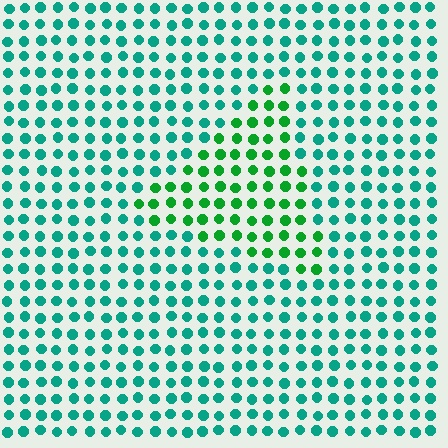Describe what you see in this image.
The image is filled with small teal elements in a uniform arrangement. A triangle-shaped region is visible where the elements are tinted to a slightly different hue, forming a subtle color boundary.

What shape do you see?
I see a triangle.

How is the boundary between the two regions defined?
The boundary is defined purely by a slight shift in hue (about 38 degrees). Spacing, size, and orientation are identical on both sides.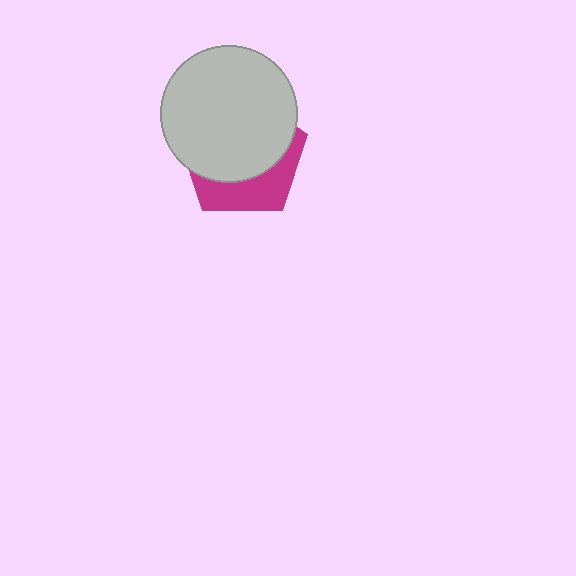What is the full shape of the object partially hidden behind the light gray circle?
The partially hidden object is a magenta pentagon.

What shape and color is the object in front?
The object in front is a light gray circle.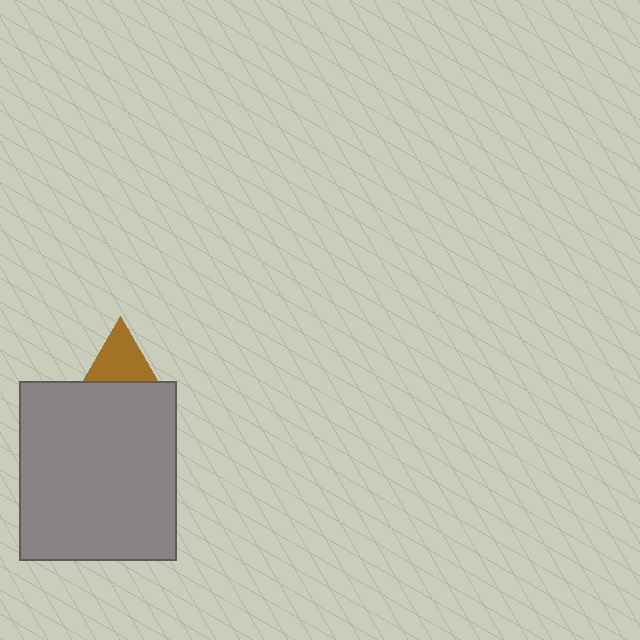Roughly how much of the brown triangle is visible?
About half of it is visible (roughly 51%).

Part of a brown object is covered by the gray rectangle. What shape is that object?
It is a triangle.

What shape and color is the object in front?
The object in front is a gray rectangle.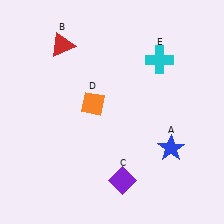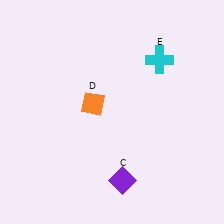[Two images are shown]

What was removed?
The blue star (A), the red triangle (B) were removed in Image 2.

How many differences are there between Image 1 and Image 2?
There are 2 differences between the two images.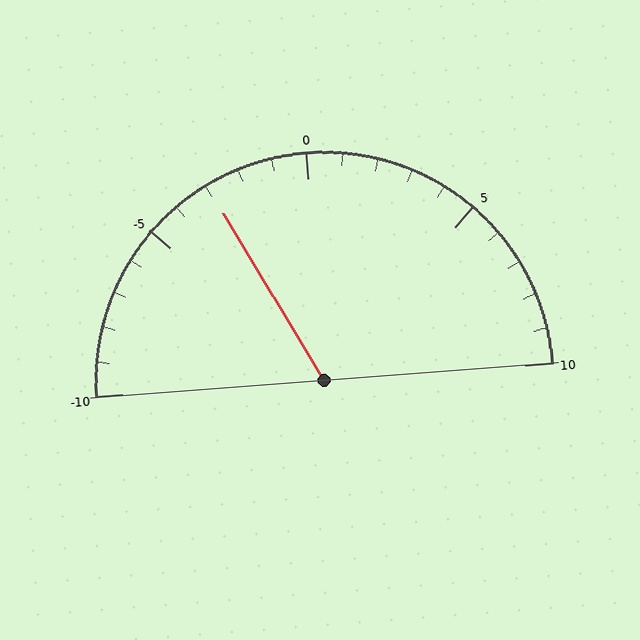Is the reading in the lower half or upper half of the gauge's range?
The reading is in the lower half of the range (-10 to 10).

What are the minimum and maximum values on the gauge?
The gauge ranges from -10 to 10.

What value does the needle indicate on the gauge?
The needle indicates approximately -3.